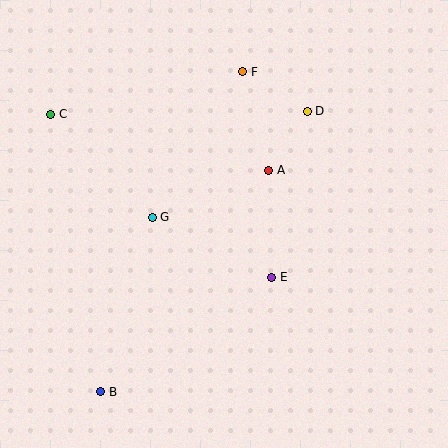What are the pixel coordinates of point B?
Point B is at (101, 392).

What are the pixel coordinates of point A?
Point A is at (269, 170).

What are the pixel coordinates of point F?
Point F is at (243, 72).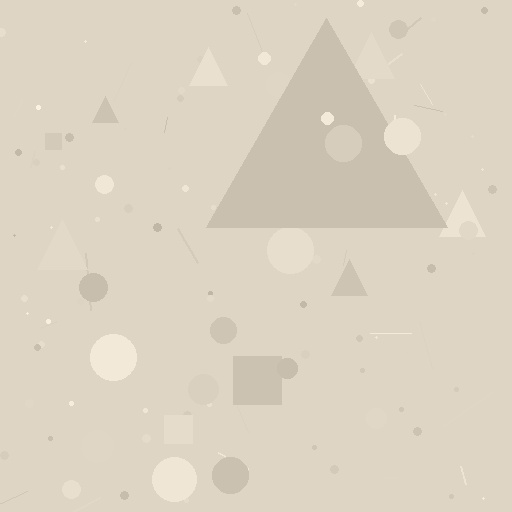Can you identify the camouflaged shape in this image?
The camouflaged shape is a triangle.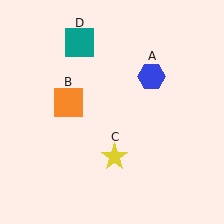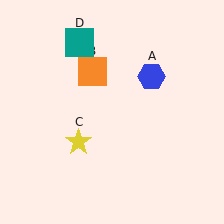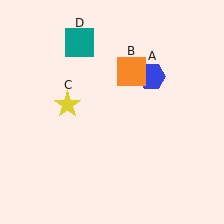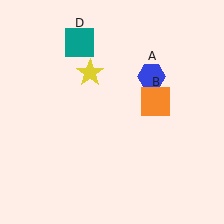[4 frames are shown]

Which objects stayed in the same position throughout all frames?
Blue hexagon (object A) and teal square (object D) remained stationary.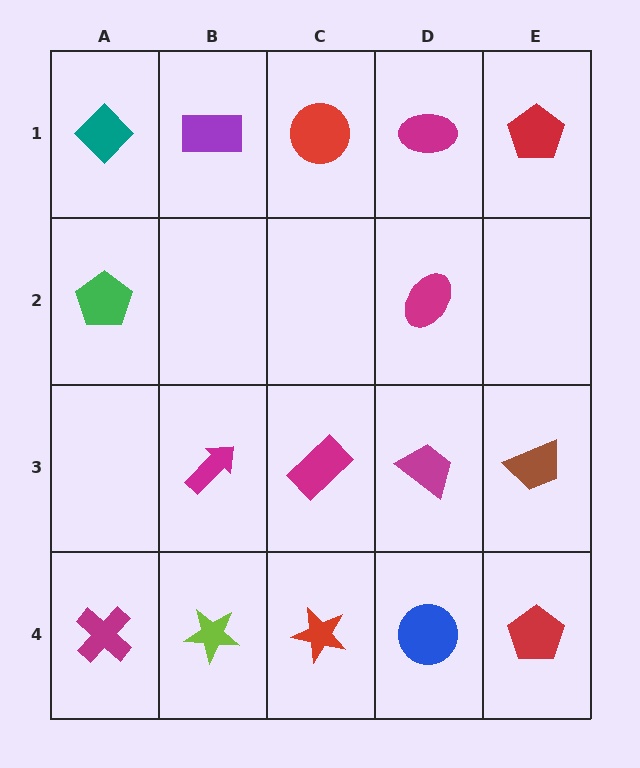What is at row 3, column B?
A magenta arrow.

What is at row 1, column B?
A purple rectangle.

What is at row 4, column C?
A red star.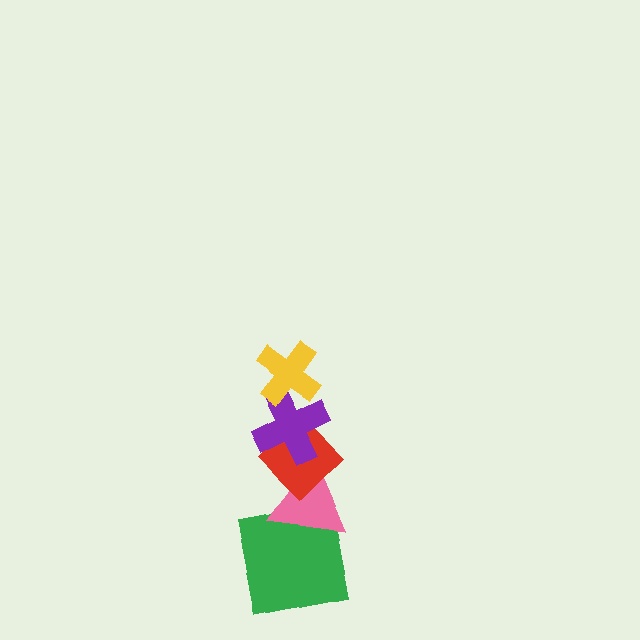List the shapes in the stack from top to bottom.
From top to bottom: the yellow cross, the purple cross, the red diamond, the pink triangle, the green square.